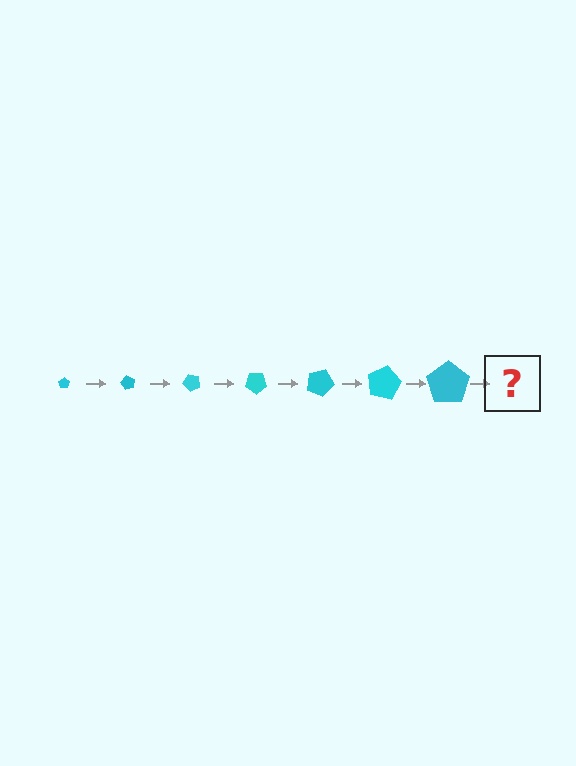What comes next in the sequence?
The next element should be a pentagon, larger than the previous one and rotated 420 degrees from the start.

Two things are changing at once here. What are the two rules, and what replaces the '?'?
The two rules are that the pentagon grows larger each step and it rotates 60 degrees each step. The '?' should be a pentagon, larger than the previous one and rotated 420 degrees from the start.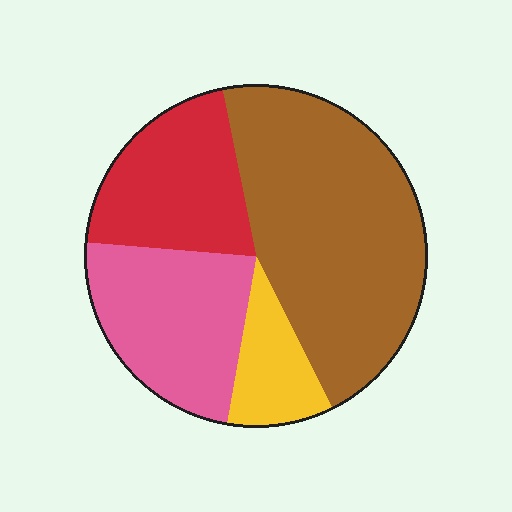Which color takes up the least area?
Yellow, at roughly 10%.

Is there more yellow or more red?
Red.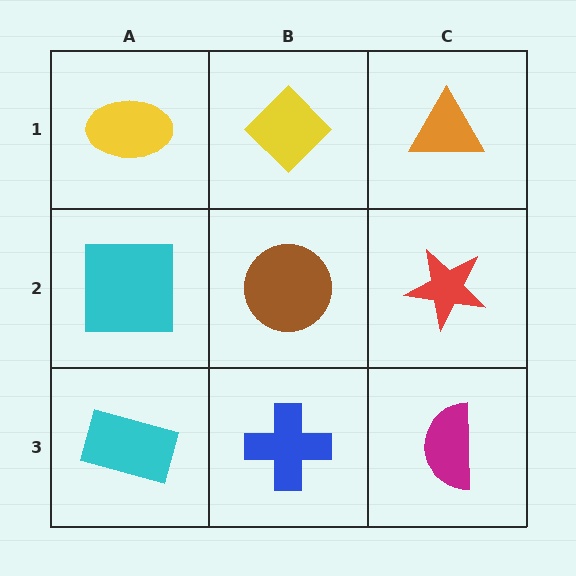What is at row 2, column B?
A brown circle.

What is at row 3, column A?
A cyan rectangle.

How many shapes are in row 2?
3 shapes.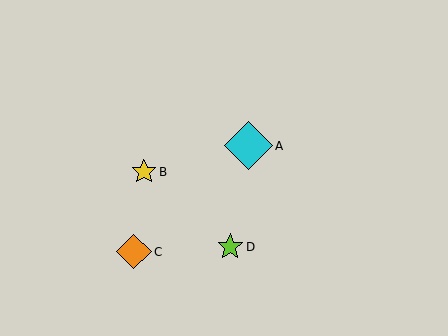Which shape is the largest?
The cyan diamond (labeled A) is the largest.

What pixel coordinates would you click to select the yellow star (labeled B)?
Click at (144, 172) to select the yellow star B.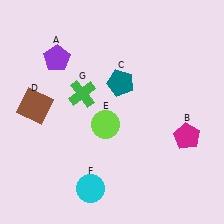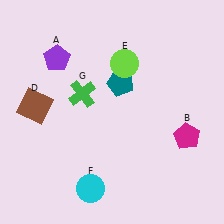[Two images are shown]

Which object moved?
The lime circle (E) moved up.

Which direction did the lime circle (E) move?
The lime circle (E) moved up.